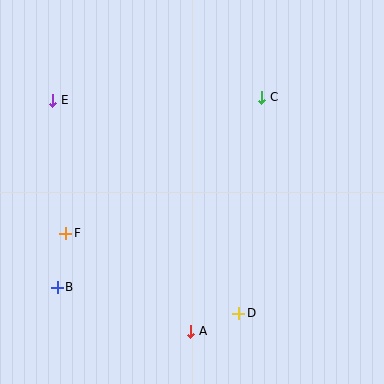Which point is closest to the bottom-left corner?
Point B is closest to the bottom-left corner.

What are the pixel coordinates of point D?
Point D is at (239, 313).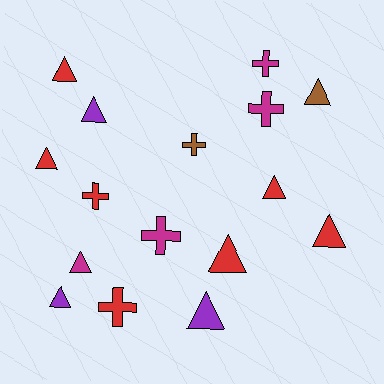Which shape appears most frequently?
Triangle, with 10 objects.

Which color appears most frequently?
Red, with 7 objects.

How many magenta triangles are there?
There is 1 magenta triangle.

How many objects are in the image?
There are 16 objects.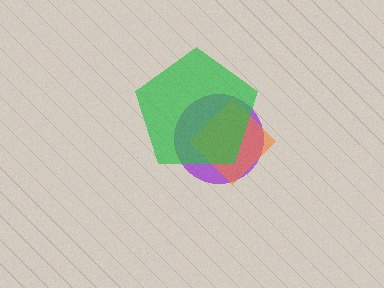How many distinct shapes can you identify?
There are 3 distinct shapes: a purple circle, an orange diamond, a green pentagon.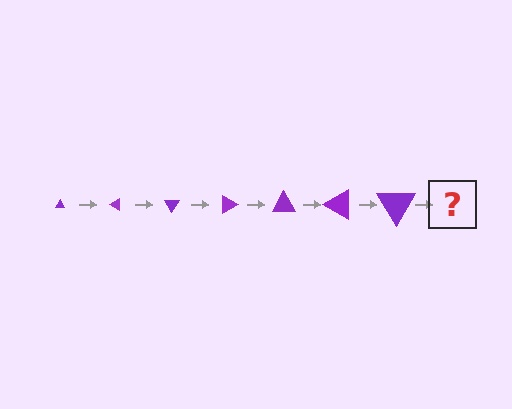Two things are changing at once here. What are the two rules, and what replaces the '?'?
The two rules are that the triangle grows larger each step and it rotates 30 degrees each step. The '?' should be a triangle, larger than the previous one and rotated 210 degrees from the start.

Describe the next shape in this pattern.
It should be a triangle, larger than the previous one and rotated 210 degrees from the start.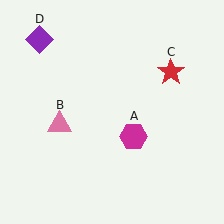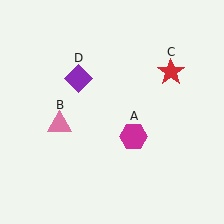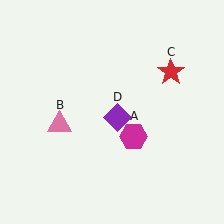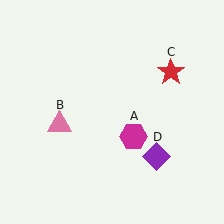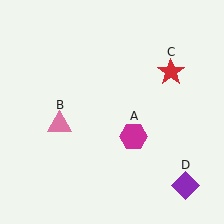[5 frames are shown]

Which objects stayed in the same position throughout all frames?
Magenta hexagon (object A) and pink triangle (object B) and red star (object C) remained stationary.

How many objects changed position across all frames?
1 object changed position: purple diamond (object D).